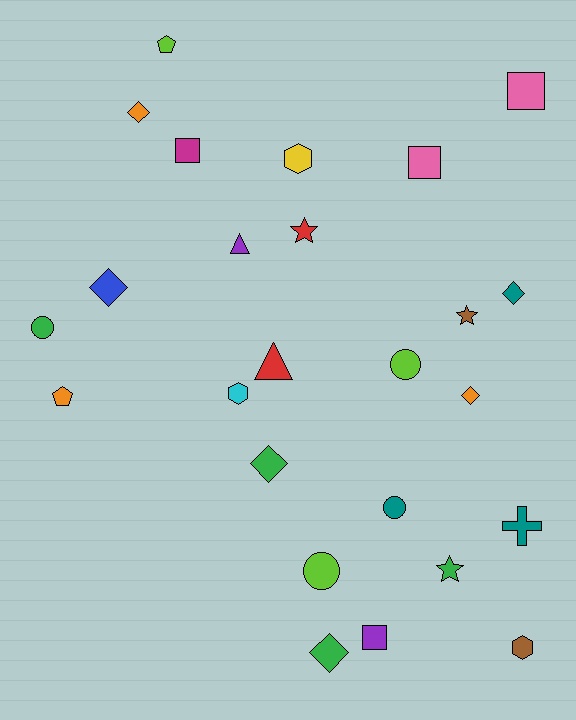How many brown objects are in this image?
There are 2 brown objects.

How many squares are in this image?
There are 4 squares.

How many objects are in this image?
There are 25 objects.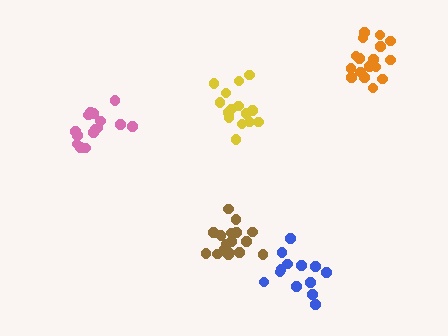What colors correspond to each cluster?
The clusters are colored: blue, pink, brown, orange, yellow.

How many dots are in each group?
Group 1: 13 dots, Group 2: 15 dots, Group 3: 17 dots, Group 4: 18 dots, Group 5: 15 dots (78 total).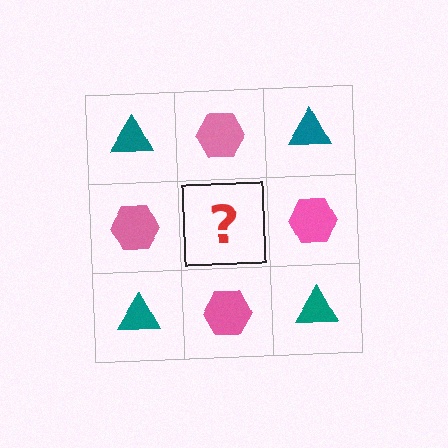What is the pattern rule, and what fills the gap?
The rule is that it alternates teal triangle and pink hexagon in a checkerboard pattern. The gap should be filled with a teal triangle.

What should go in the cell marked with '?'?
The missing cell should contain a teal triangle.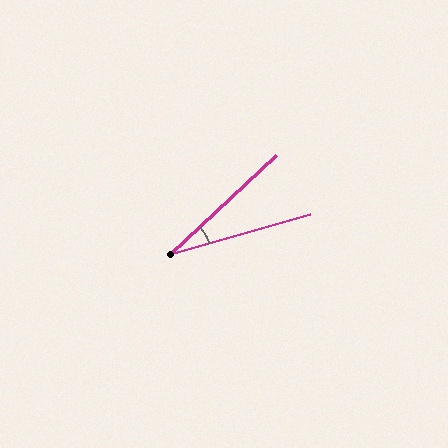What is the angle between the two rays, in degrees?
Approximately 27 degrees.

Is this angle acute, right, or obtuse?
It is acute.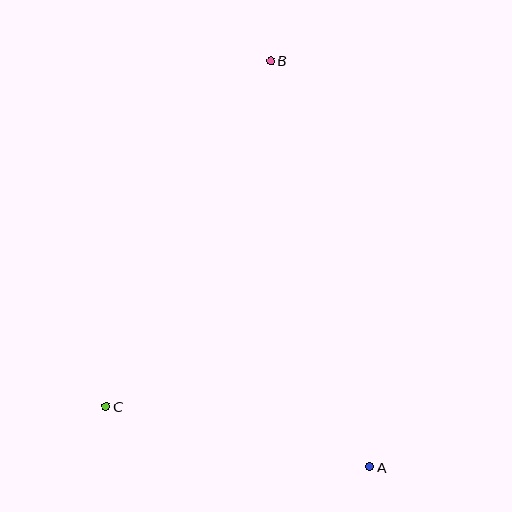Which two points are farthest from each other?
Points A and B are farthest from each other.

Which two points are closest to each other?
Points A and C are closest to each other.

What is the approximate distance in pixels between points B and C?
The distance between B and C is approximately 383 pixels.